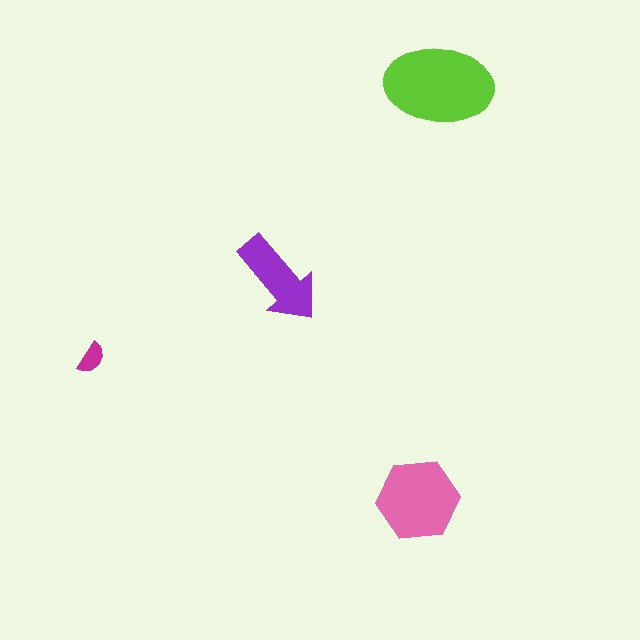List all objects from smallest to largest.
The magenta semicircle, the purple arrow, the pink hexagon, the lime ellipse.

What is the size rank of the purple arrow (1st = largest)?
3rd.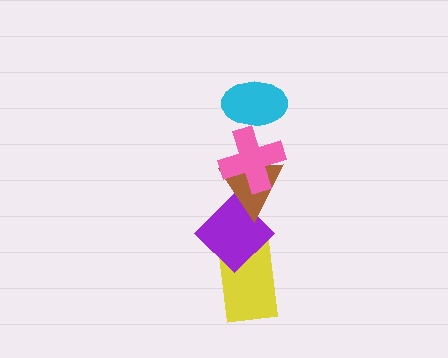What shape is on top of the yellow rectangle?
The purple diamond is on top of the yellow rectangle.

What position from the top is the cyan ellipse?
The cyan ellipse is 1st from the top.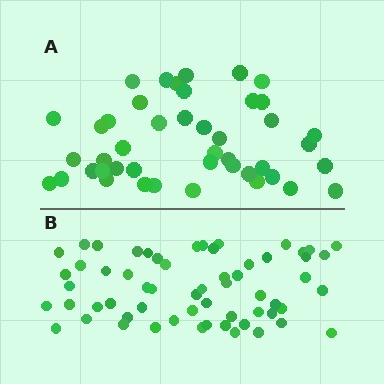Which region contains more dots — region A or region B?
Region B (the bottom region) has more dots.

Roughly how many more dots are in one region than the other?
Region B has approximately 15 more dots than region A.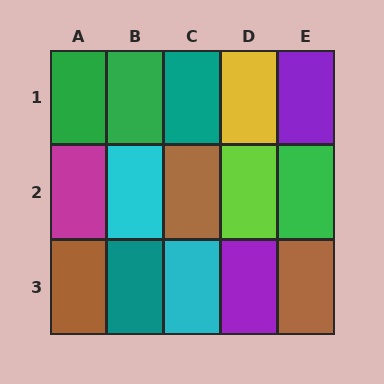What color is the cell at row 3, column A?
Brown.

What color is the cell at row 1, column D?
Yellow.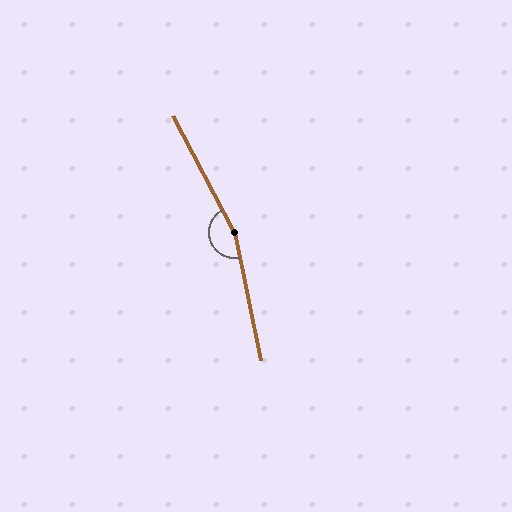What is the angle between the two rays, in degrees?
Approximately 163 degrees.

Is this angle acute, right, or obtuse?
It is obtuse.